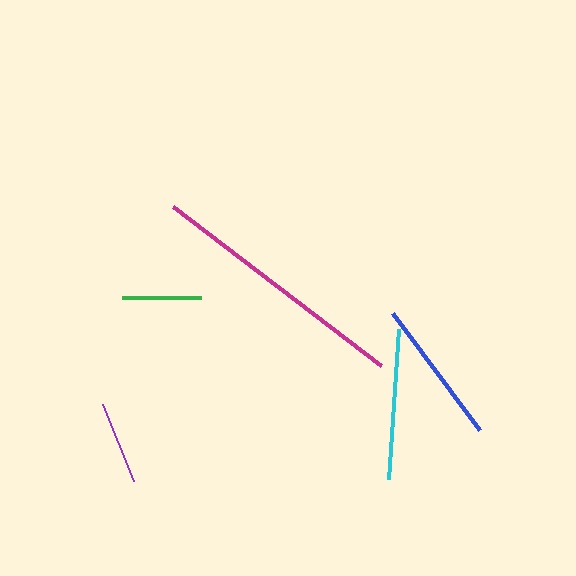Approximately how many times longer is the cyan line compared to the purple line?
The cyan line is approximately 1.8 times the length of the purple line.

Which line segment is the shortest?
The green line is the shortest at approximately 78 pixels.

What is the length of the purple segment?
The purple segment is approximately 82 pixels long.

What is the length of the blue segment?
The blue segment is approximately 146 pixels long.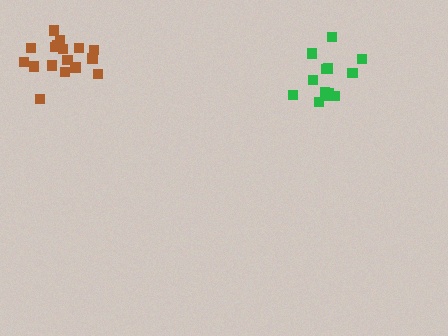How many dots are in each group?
Group 1: 14 dots, Group 2: 17 dots (31 total).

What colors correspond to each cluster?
The clusters are colored: green, brown.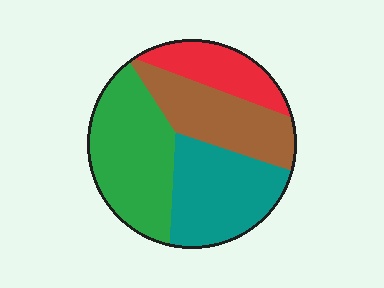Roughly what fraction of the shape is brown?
Brown covers about 25% of the shape.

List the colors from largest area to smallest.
From largest to smallest: green, teal, brown, red.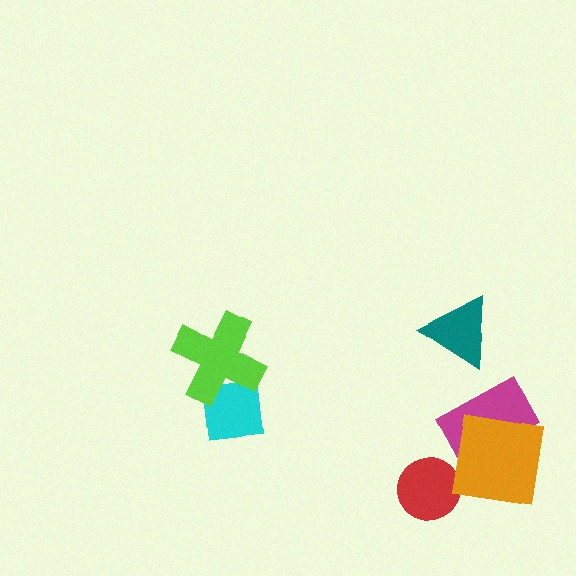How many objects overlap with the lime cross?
1 object overlaps with the lime cross.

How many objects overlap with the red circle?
0 objects overlap with the red circle.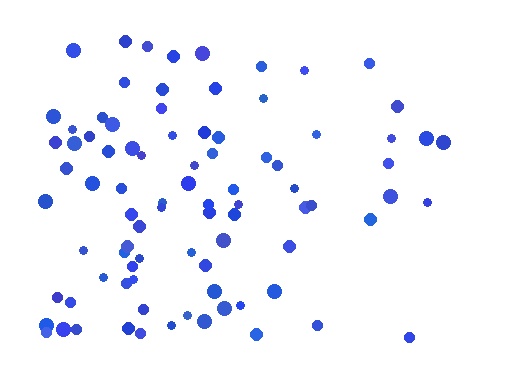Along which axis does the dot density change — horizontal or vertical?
Horizontal.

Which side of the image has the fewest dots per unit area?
The right.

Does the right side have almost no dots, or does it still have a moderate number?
Still a moderate number, just noticeably fewer than the left.